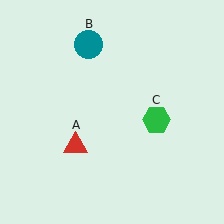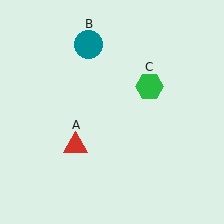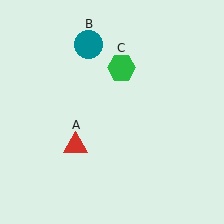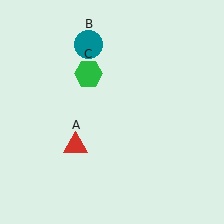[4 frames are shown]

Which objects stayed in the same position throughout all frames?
Red triangle (object A) and teal circle (object B) remained stationary.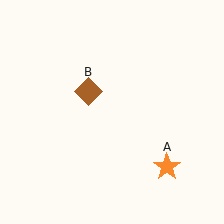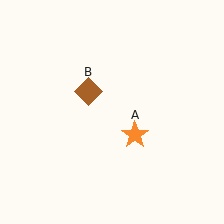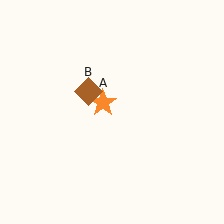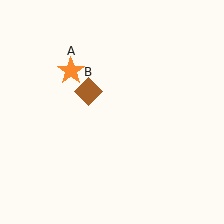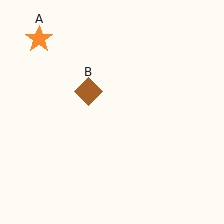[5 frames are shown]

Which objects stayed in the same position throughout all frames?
Brown diamond (object B) remained stationary.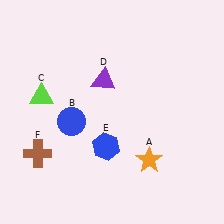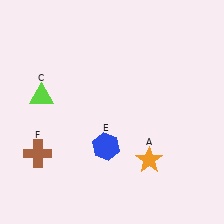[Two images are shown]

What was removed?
The blue circle (B), the purple triangle (D) were removed in Image 2.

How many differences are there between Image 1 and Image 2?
There are 2 differences between the two images.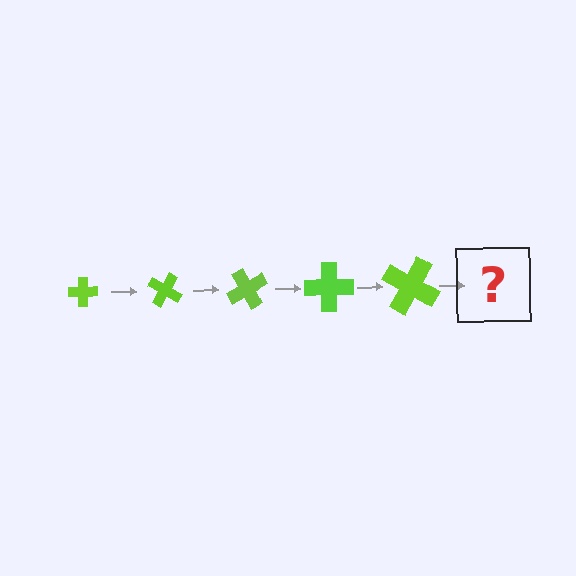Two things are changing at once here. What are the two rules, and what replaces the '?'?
The two rules are that the cross grows larger each step and it rotates 30 degrees each step. The '?' should be a cross, larger than the previous one and rotated 150 degrees from the start.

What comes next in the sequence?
The next element should be a cross, larger than the previous one and rotated 150 degrees from the start.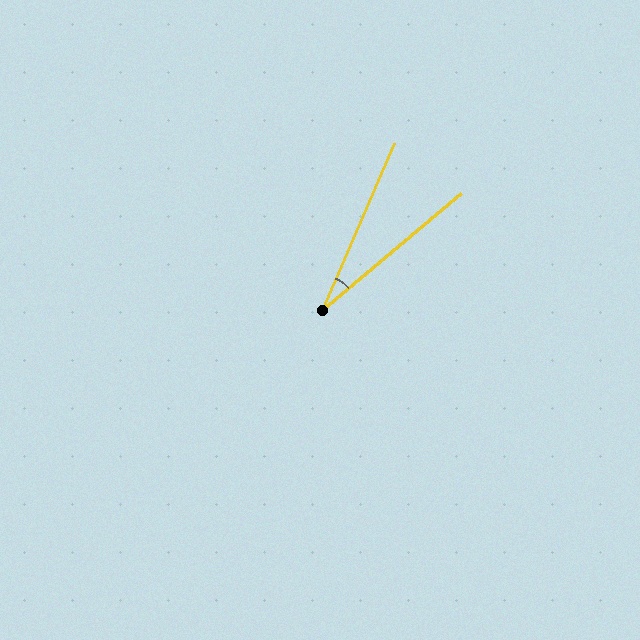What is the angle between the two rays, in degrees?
Approximately 27 degrees.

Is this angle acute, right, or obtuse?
It is acute.